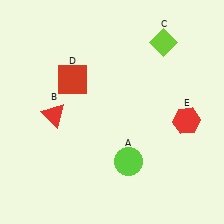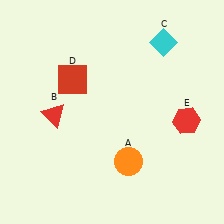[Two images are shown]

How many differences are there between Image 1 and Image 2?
There are 2 differences between the two images.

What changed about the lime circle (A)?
In Image 1, A is lime. In Image 2, it changed to orange.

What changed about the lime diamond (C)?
In Image 1, C is lime. In Image 2, it changed to cyan.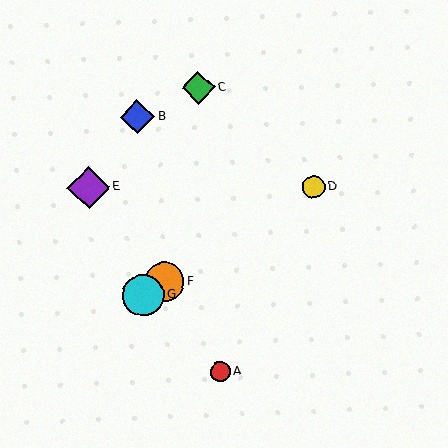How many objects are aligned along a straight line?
3 objects (D, F, G) are aligned along a straight line.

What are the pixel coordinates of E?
Object E is at (89, 188).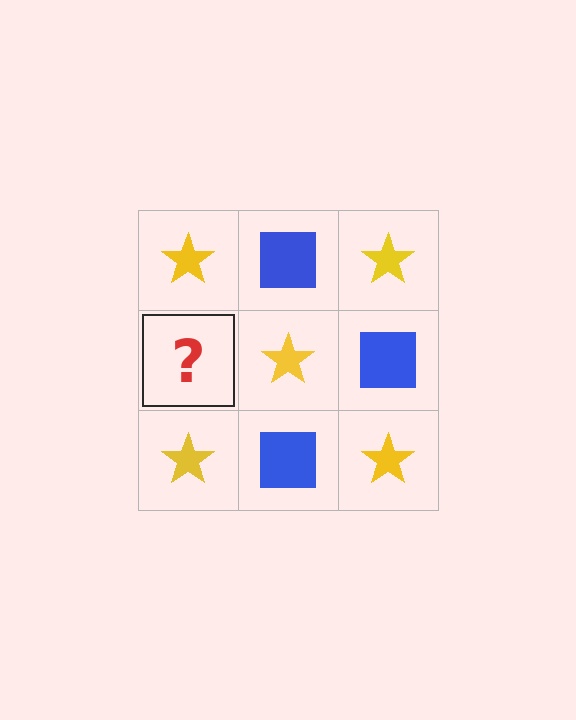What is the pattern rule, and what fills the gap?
The rule is that it alternates yellow star and blue square in a checkerboard pattern. The gap should be filled with a blue square.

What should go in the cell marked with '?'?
The missing cell should contain a blue square.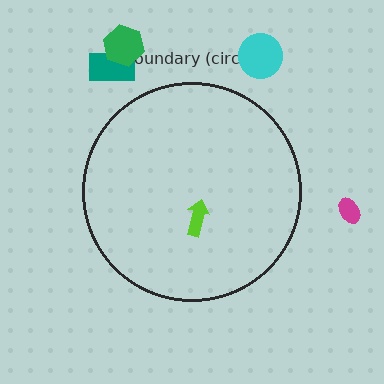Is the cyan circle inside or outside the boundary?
Outside.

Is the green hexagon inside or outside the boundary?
Outside.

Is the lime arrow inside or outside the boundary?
Inside.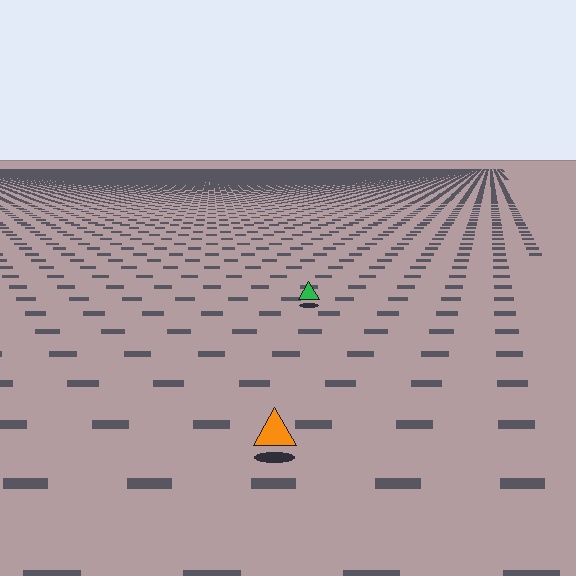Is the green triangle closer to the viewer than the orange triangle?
No. The orange triangle is closer — you can tell from the texture gradient: the ground texture is coarser near it.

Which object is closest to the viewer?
The orange triangle is closest. The texture marks near it are larger and more spread out.